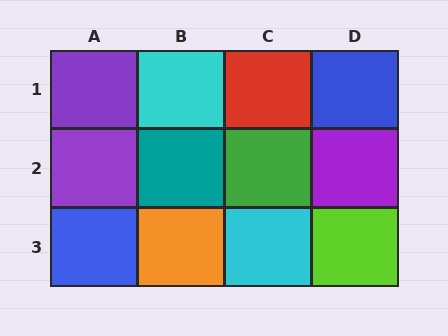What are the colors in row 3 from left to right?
Blue, orange, cyan, lime.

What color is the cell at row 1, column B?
Cyan.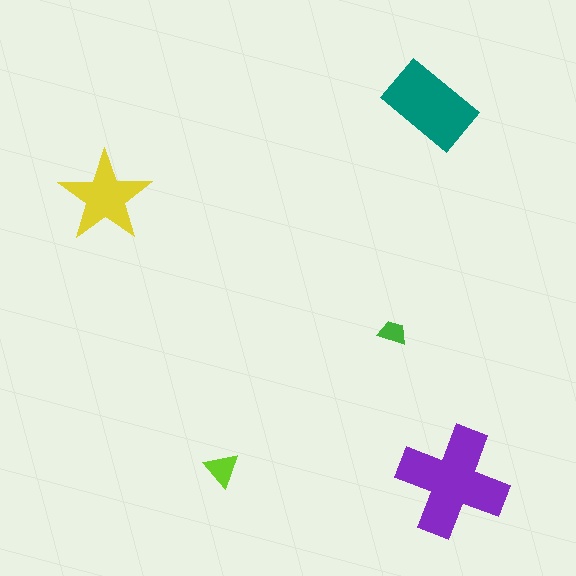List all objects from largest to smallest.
The purple cross, the teal rectangle, the yellow star, the lime triangle, the green trapezoid.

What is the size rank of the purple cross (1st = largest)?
1st.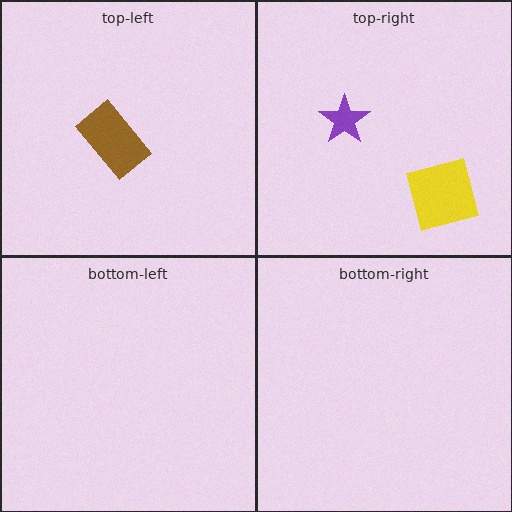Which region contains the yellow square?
The top-right region.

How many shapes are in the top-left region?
1.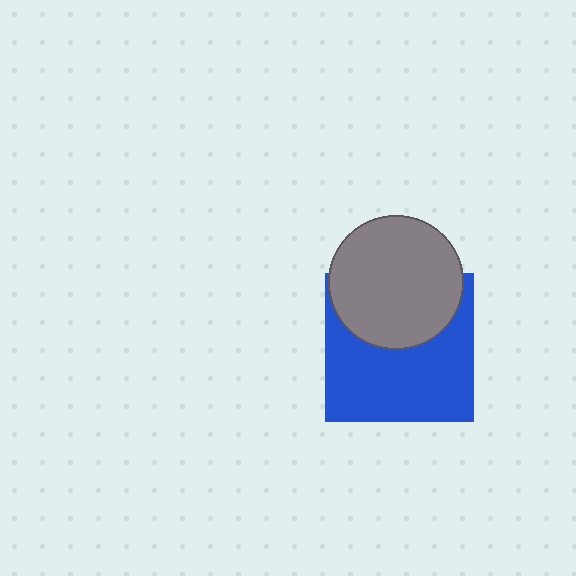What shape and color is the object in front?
The object in front is a gray circle.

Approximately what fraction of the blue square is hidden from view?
Roughly 39% of the blue square is hidden behind the gray circle.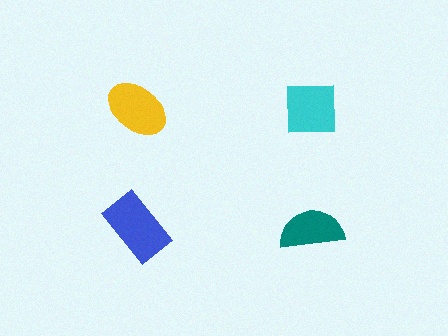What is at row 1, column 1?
A yellow ellipse.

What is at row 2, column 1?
A blue rectangle.